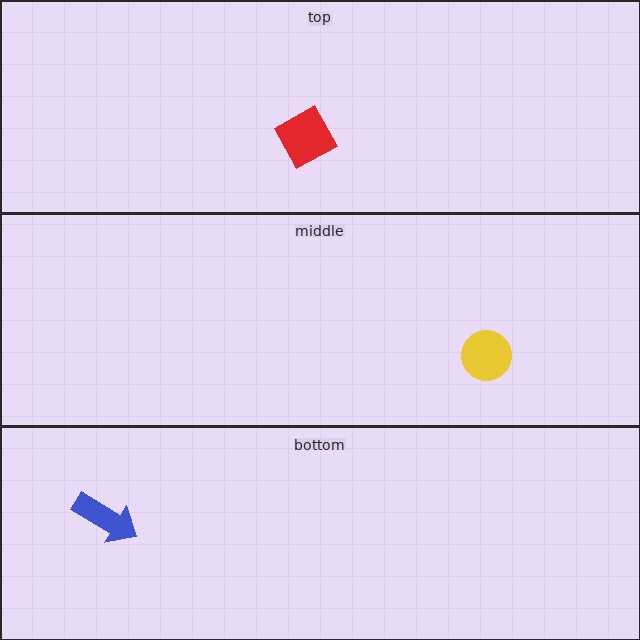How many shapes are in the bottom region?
1.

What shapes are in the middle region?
The yellow circle.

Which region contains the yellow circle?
The middle region.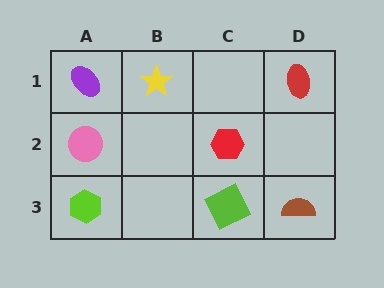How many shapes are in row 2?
2 shapes.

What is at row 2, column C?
A red hexagon.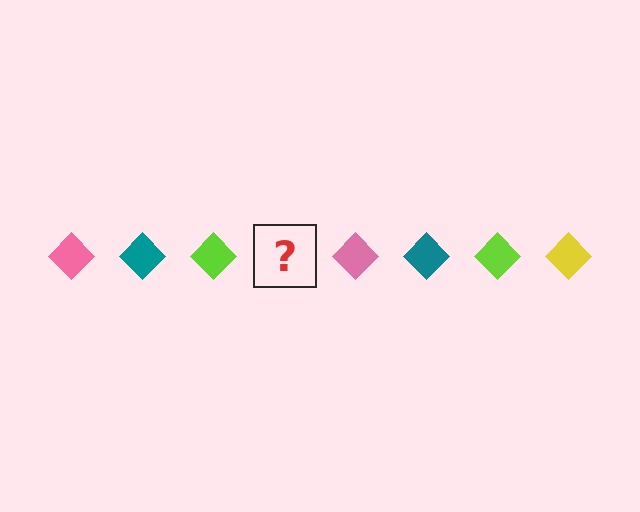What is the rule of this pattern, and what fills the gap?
The rule is that the pattern cycles through pink, teal, lime, yellow diamonds. The gap should be filled with a yellow diamond.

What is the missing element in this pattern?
The missing element is a yellow diamond.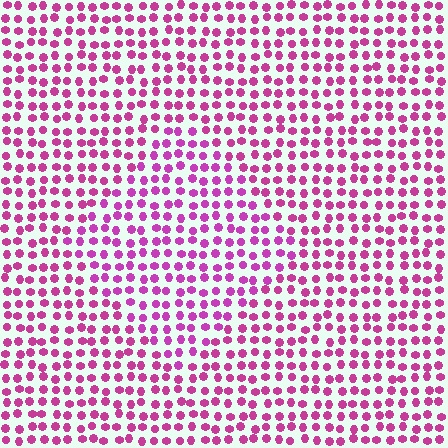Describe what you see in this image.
The image is filled with small magenta elements in a uniform arrangement. A diamond-shaped region is visible where the elements are tinted to a slightly different hue, forming a subtle color boundary.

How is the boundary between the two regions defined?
The boundary is defined purely by a slight shift in hue (about 14 degrees). Spacing, size, and orientation are identical on both sides.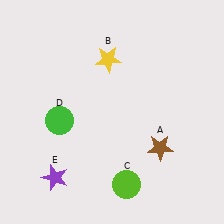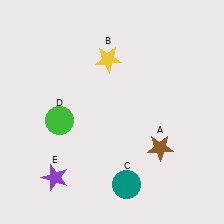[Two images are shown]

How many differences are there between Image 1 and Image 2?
There is 1 difference between the two images.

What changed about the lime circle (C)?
In Image 1, C is lime. In Image 2, it changed to teal.